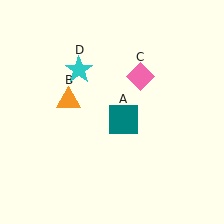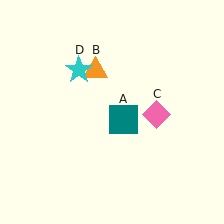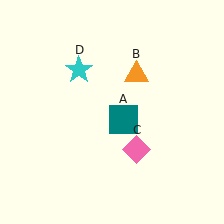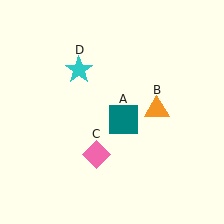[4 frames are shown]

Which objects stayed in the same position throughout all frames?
Teal square (object A) and cyan star (object D) remained stationary.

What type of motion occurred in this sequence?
The orange triangle (object B), pink diamond (object C) rotated clockwise around the center of the scene.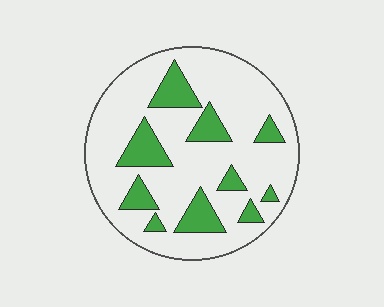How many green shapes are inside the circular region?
10.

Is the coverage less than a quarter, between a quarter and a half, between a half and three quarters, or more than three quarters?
Less than a quarter.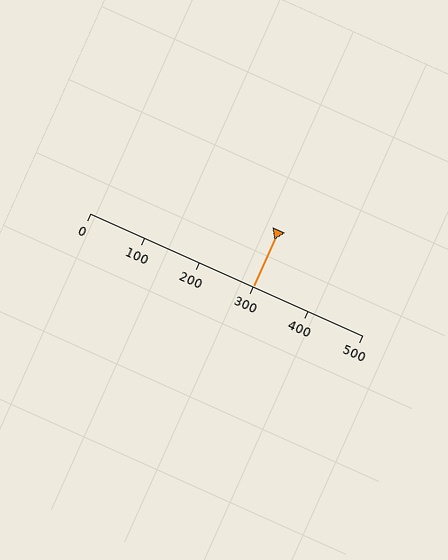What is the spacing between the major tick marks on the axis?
The major ticks are spaced 100 apart.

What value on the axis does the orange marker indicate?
The marker indicates approximately 300.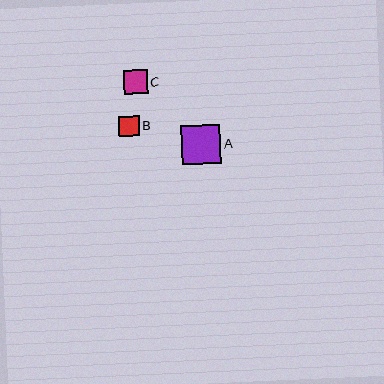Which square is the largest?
Square A is the largest with a size of approximately 39 pixels.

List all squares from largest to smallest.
From largest to smallest: A, C, B.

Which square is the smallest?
Square B is the smallest with a size of approximately 21 pixels.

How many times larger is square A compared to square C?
Square A is approximately 1.6 times the size of square C.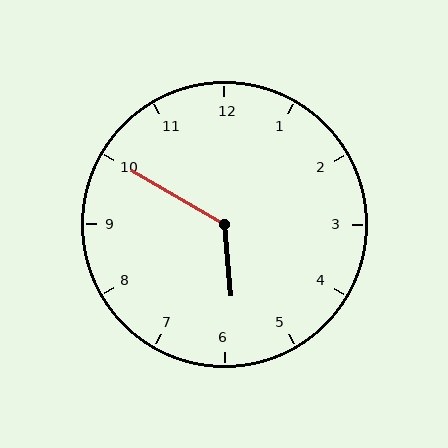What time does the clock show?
5:50.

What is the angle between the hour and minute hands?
Approximately 125 degrees.